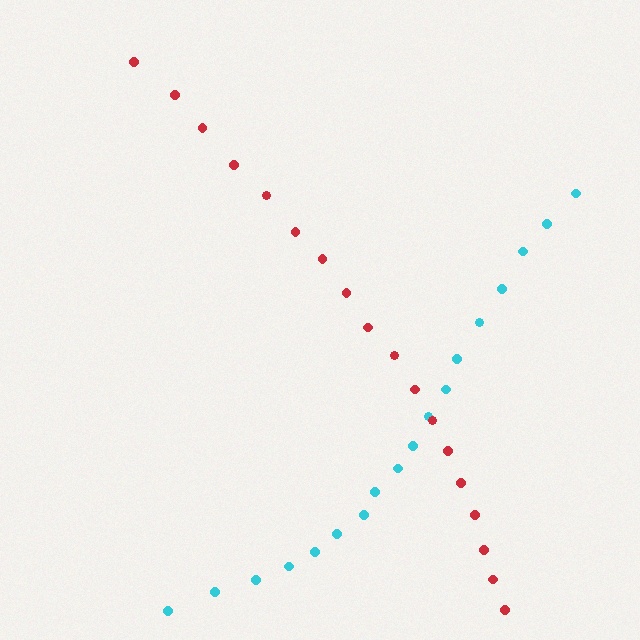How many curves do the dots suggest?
There are 2 distinct paths.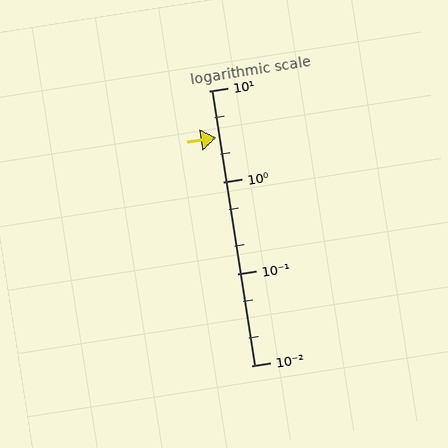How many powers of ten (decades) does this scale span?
The scale spans 3 decades, from 0.01 to 10.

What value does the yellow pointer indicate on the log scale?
The pointer indicates approximately 3.1.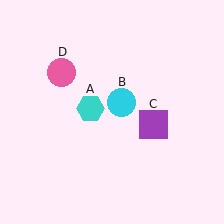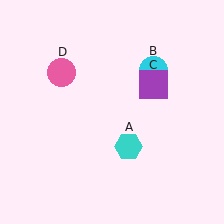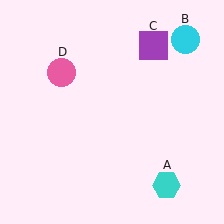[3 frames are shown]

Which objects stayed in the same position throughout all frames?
Pink circle (object D) remained stationary.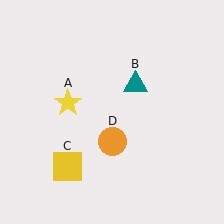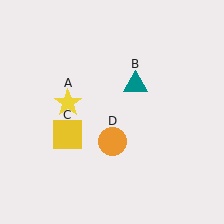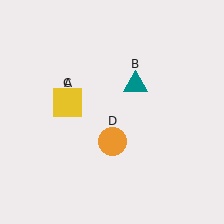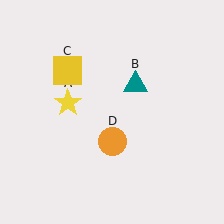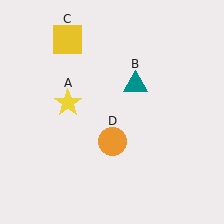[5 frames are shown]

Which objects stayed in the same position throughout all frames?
Yellow star (object A) and teal triangle (object B) and orange circle (object D) remained stationary.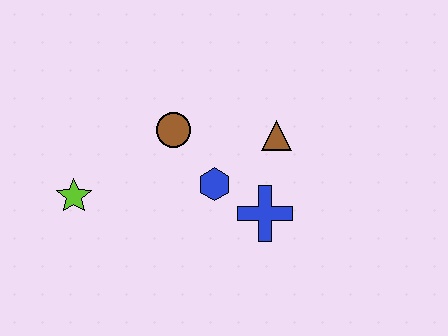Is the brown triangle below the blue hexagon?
No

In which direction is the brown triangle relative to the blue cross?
The brown triangle is above the blue cross.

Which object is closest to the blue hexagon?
The blue cross is closest to the blue hexagon.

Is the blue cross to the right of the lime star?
Yes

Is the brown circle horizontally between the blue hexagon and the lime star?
Yes